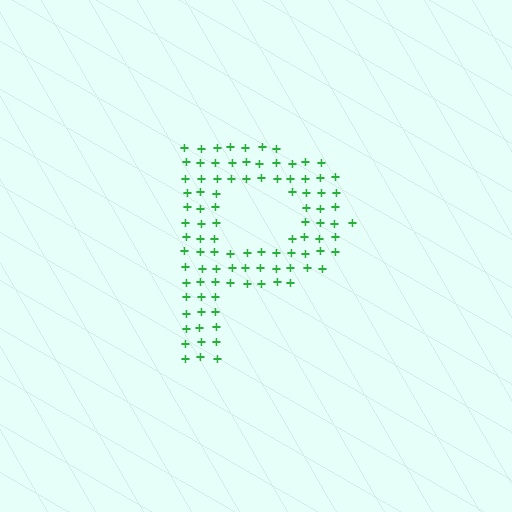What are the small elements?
The small elements are plus signs.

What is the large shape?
The large shape is the letter P.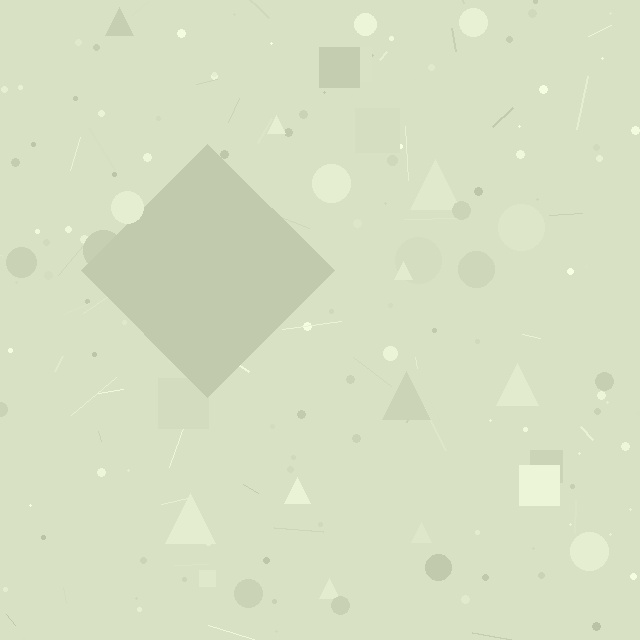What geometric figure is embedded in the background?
A diamond is embedded in the background.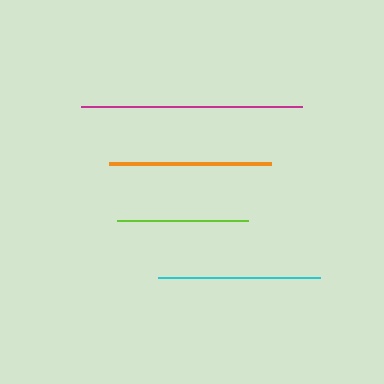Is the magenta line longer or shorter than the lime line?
The magenta line is longer than the lime line.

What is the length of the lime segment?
The lime segment is approximately 131 pixels long.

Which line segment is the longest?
The magenta line is the longest at approximately 221 pixels.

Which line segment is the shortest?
The lime line is the shortest at approximately 131 pixels.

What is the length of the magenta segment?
The magenta segment is approximately 221 pixels long.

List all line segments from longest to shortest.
From longest to shortest: magenta, cyan, orange, lime.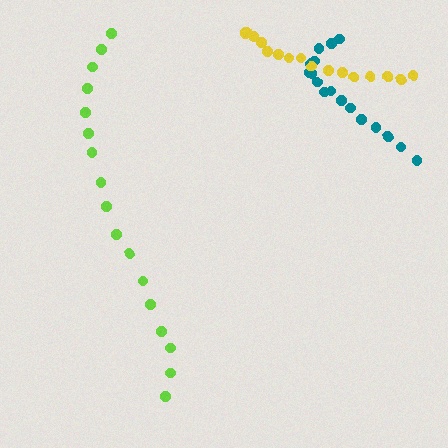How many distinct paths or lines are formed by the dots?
There are 3 distinct paths.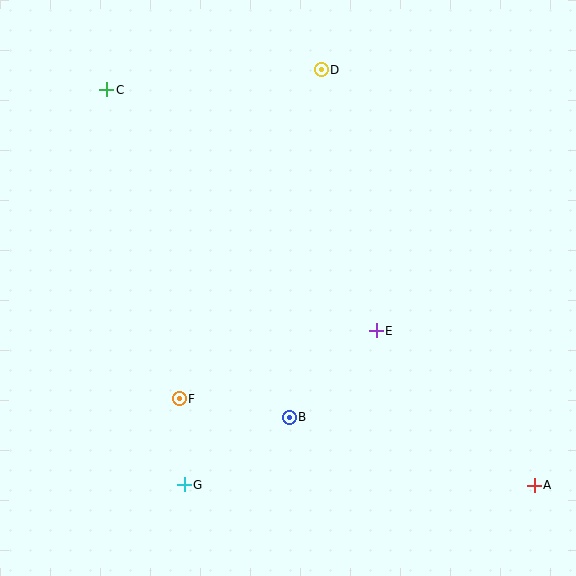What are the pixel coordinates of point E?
Point E is at (376, 331).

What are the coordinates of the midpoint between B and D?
The midpoint between B and D is at (305, 244).